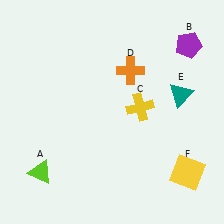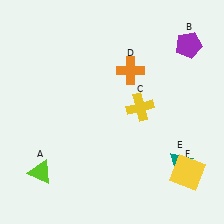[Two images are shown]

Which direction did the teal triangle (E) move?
The teal triangle (E) moved down.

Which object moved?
The teal triangle (E) moved down.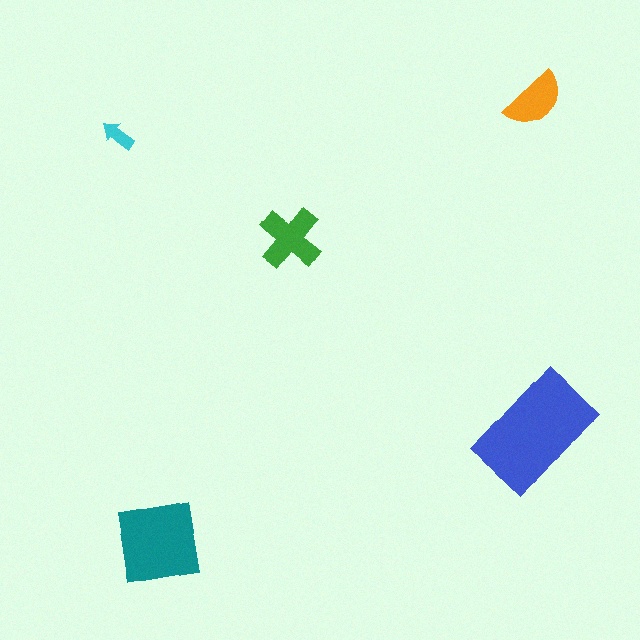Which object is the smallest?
The cyan arrow.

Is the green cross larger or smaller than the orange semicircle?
Larger.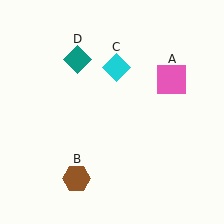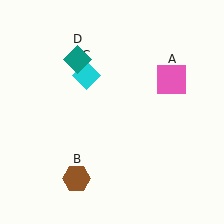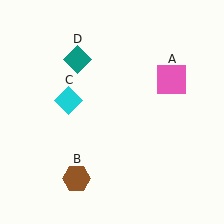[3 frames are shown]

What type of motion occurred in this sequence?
The cyan diamond (object C) rotated counterclockwise around the center of the scene.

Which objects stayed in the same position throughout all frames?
Pink square (object A) and brown hexagon (object B) and teal diamond (object D) remained stationary.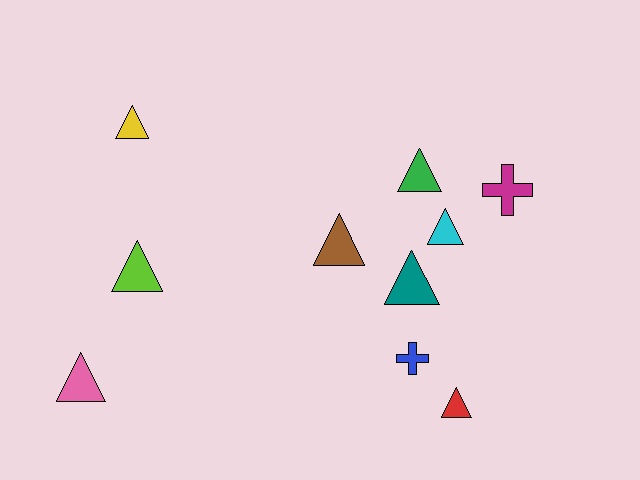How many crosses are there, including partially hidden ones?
There are 2 crosses.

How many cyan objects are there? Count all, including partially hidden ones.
There is 1 cyan object.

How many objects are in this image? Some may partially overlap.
There are 10 objects.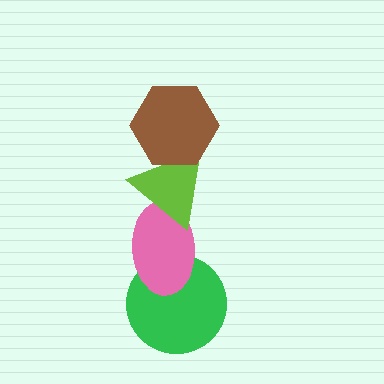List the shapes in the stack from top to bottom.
From top to bottom: the brown hexagon, the lime triangle, the pink ellipse, the green circle.